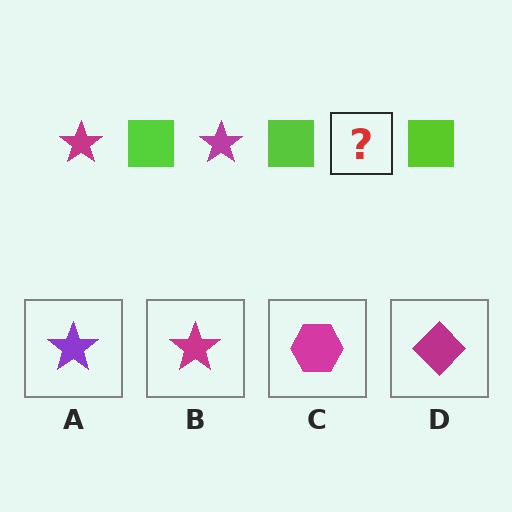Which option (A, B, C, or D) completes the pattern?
B.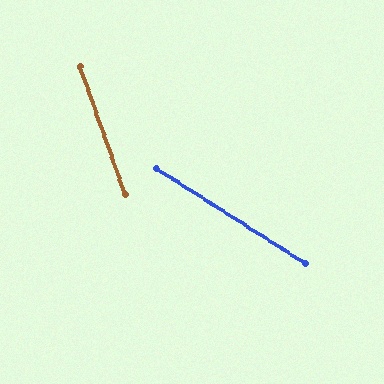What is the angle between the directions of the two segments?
Approximately 38 degrees.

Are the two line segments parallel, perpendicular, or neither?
Neither parallel nor perpendicular — they differ by about 38°.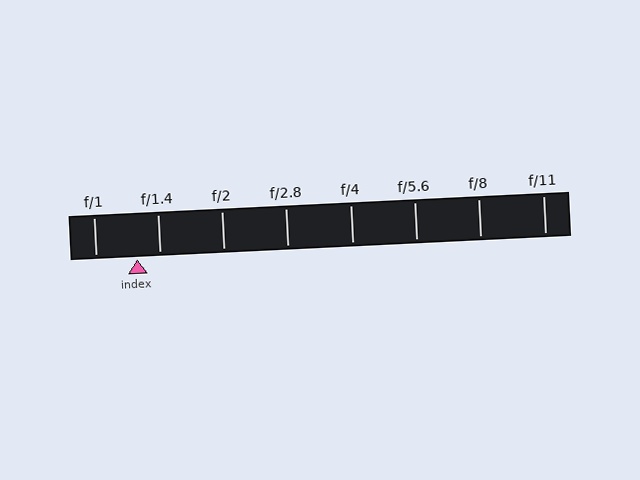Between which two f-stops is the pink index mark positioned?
The index mark is between f/1 and f/1.4.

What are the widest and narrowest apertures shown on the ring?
The widest aperture shown is f/1 and the narrowest is f/11.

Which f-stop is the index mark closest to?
The index mark is closest to f/1.4.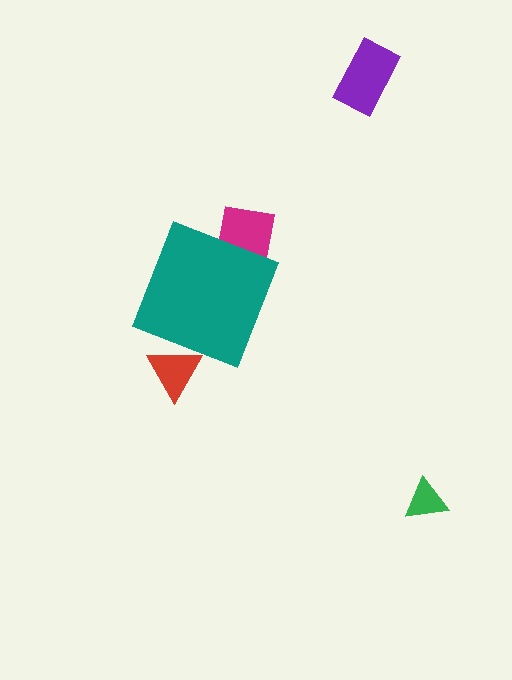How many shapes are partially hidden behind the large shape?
2 shapes are partially hidden.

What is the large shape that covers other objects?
A teal diamond.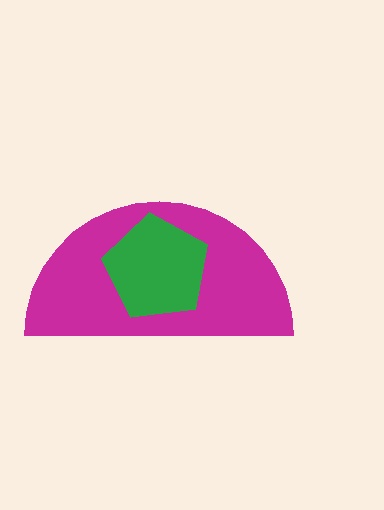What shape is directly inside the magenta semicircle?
The green pentagon.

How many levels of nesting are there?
2.